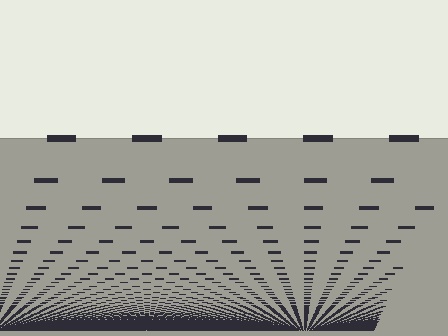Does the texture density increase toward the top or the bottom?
Density increases toward the bottom.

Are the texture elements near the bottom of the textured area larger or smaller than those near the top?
Smaller. The gradient is inverted — elements near the bottom are smaller and denser.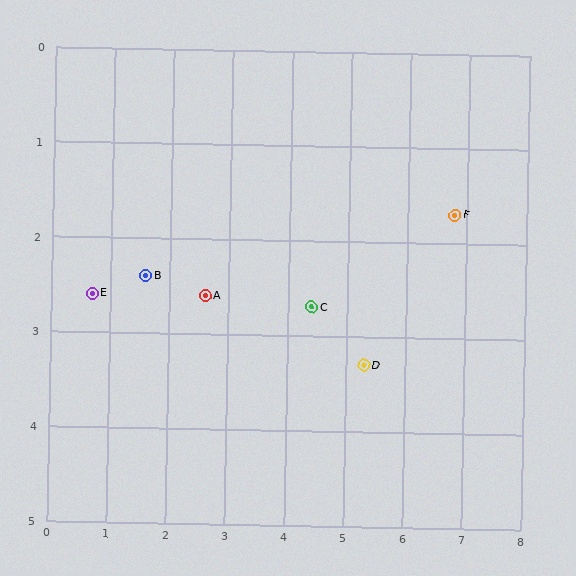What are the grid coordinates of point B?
Point B is at approximately (1.6, 2.4).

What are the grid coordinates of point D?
Point D is at approximately (5.3, 3.3).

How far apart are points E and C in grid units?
Points E and C are about 3.7 grid units apart.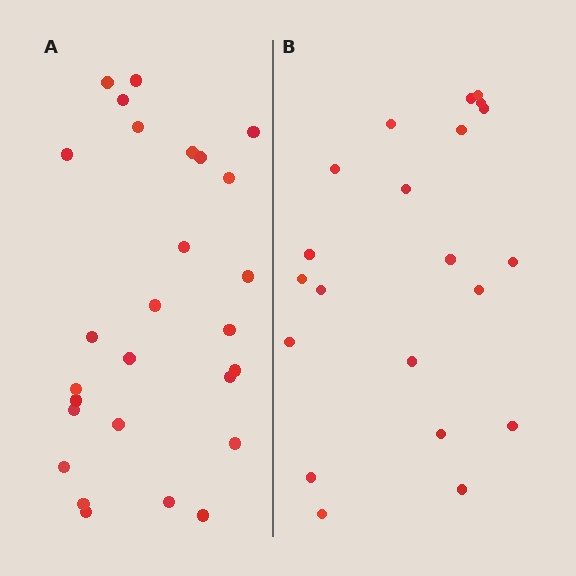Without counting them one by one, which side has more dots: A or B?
Region A (the left region) has more dots.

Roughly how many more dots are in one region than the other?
Region A has about 6 more dots than region B.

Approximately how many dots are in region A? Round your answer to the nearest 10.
About 30 dots. (The exact count is 27, which rounds to 30.)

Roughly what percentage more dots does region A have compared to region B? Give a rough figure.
About 30% more.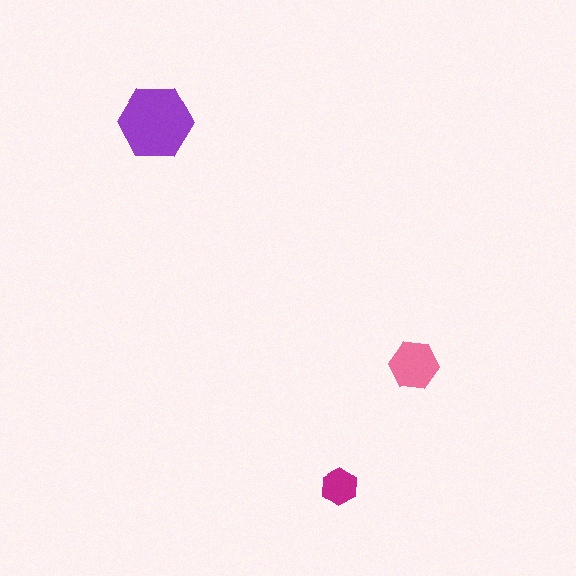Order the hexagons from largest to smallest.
the purple one, the pink one, the magenta one.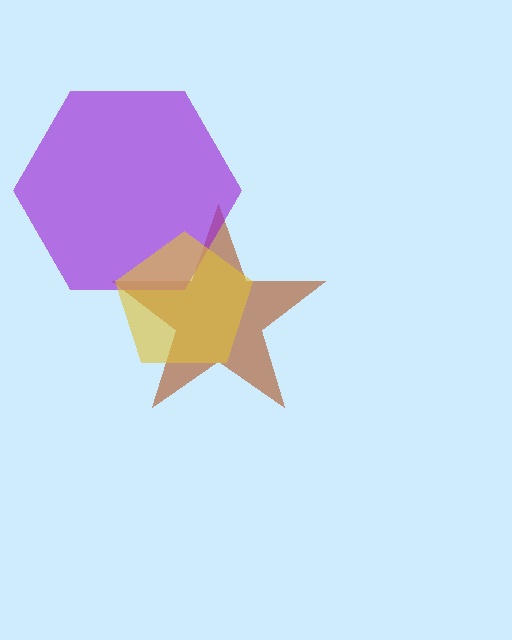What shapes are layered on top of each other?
The layered shapes are: a brown star, a purple hexagon, a yellow pentagon.